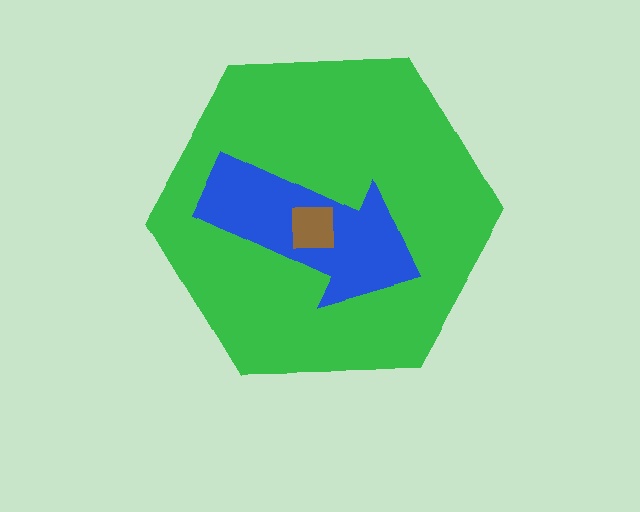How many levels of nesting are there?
3.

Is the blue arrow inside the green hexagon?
Yes.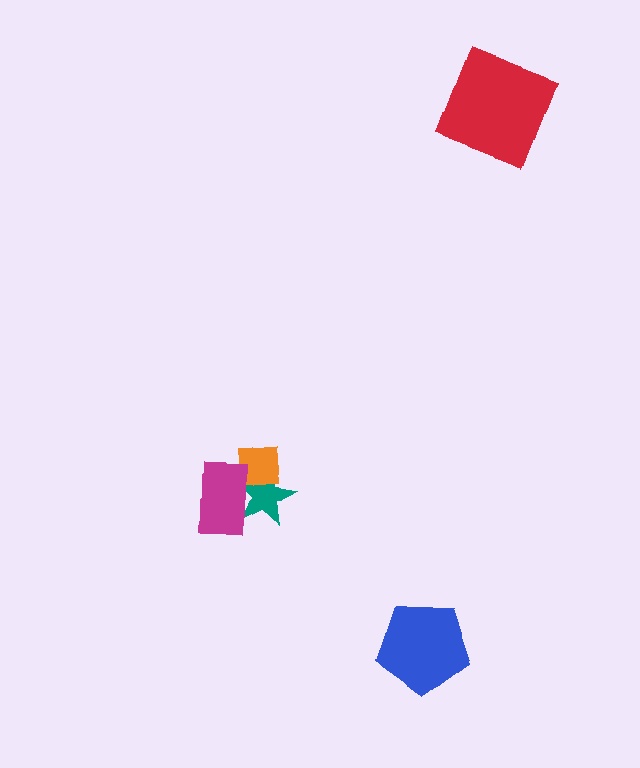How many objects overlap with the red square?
0 objects overlap with the red square.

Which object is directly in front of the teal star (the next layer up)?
The orange square is directly in front of the teal star.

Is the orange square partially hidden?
Yes, it is partially covered by another shape.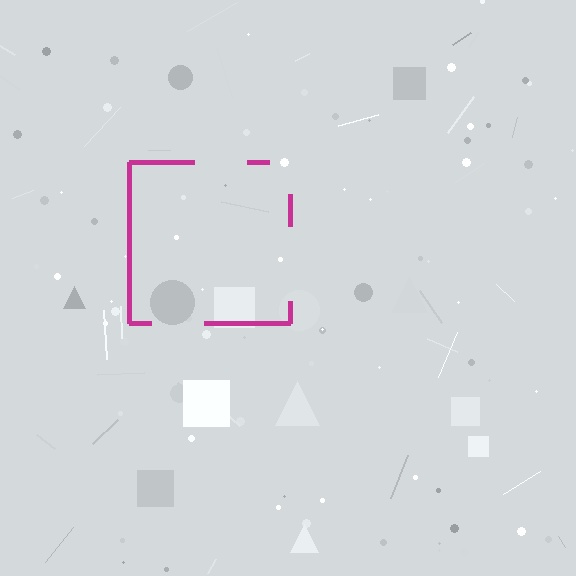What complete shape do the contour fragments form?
The contour fragments form a square.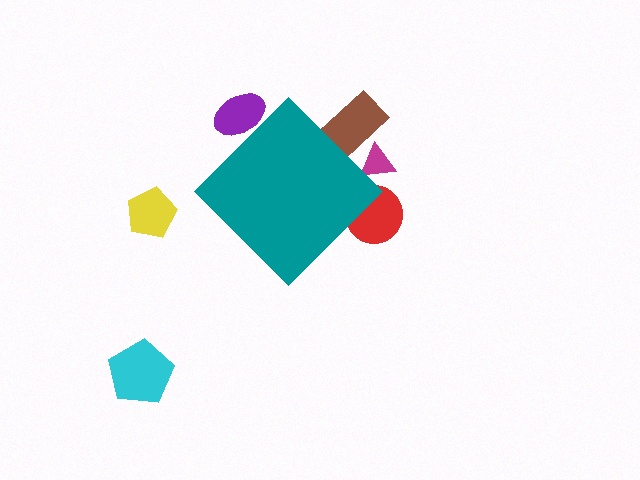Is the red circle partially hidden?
Yes, the red circle is partially hidden behind the teal diamond.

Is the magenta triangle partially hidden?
Yes, the magenta triangle is partially hidden behind the teal diamond.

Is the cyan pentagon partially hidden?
No, the cyan pentagon is fully visible.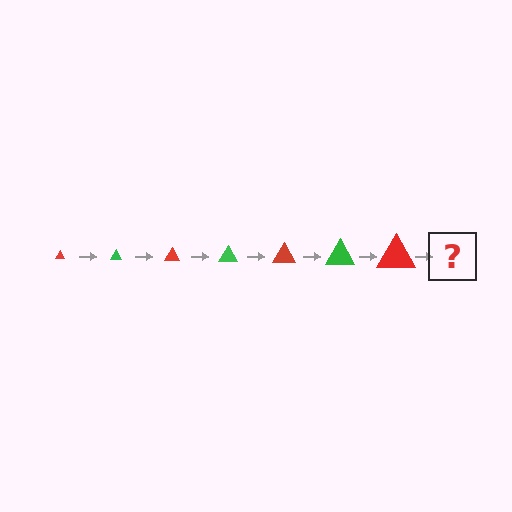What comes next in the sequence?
The next element should be a green triangle, larger than the previous one.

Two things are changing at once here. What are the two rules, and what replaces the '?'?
The two rules are that the triangle grows larger each step and the color cycles through red and green. The '?' should be a green triangle, larger than the previous one.